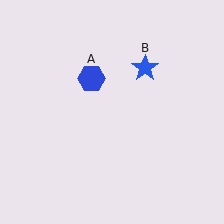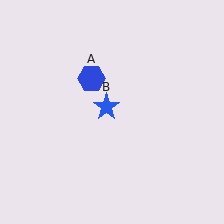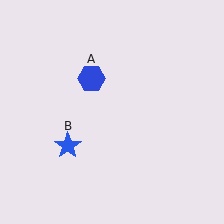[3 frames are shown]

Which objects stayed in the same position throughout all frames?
Blue hexagon (object A) remained stationary.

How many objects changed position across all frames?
1 object changed position: blue star (object B).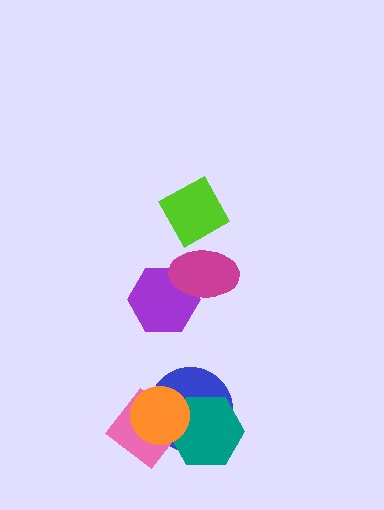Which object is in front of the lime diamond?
The magenta ellipse is in front of the lime diamond.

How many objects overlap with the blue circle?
3 objects overlap with the blue circle.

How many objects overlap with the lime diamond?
1 object overlaps with the lime diamond.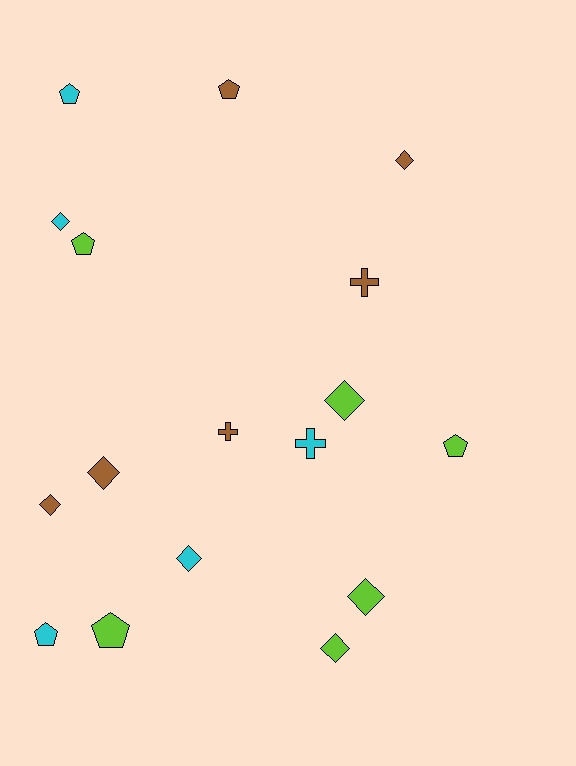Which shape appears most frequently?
Diamond, with 8 objects.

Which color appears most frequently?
Lime, with 6 objects.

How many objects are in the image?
There are 17 objects.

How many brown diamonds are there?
There are 3 brown diamonds.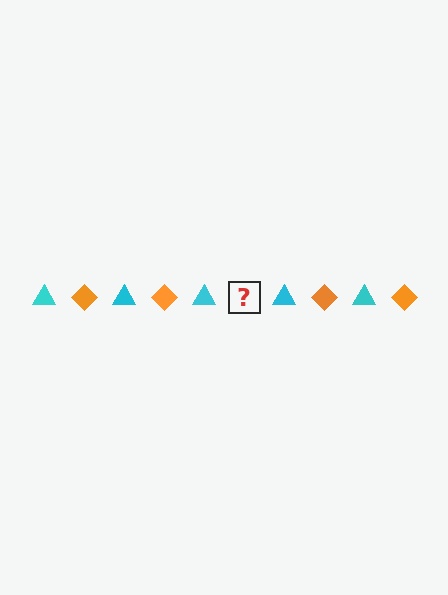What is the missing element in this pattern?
The missing element is an orange diamond.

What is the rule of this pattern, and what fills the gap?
The rule is that the pattern alternates between cyan triangle and orange diamond. The gap should be filled with an orange diamond.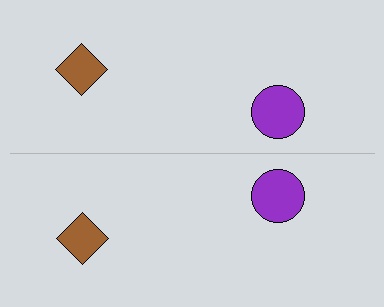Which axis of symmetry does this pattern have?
The pattern has a horizontal axis of symmetry running through the center of the image.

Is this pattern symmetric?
Yes, this pattern has bilateral (reflection) symmetry.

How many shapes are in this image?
There are 4 shapes in this image.